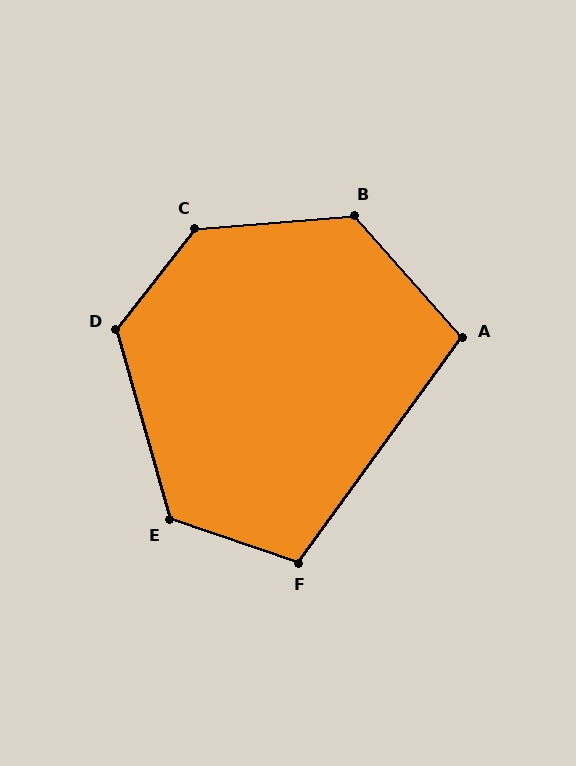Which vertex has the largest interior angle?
C, at approximately 133 degrees.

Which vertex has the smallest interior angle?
A, at approximately 103 degrees.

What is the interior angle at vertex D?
Approximately 126 degrees (obtuse).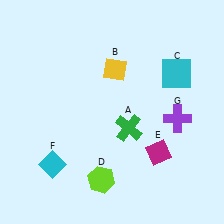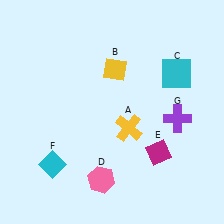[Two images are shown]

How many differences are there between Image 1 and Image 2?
There are 2 differences between the two images.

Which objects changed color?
A changed from green to yellow. D changed from lime to pink.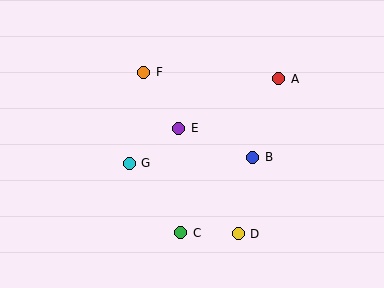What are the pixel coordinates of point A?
Point A is at (279, 79).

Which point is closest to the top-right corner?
Point A is closest to the top-right corner.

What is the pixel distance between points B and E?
The distance between B and E is 80 pixels.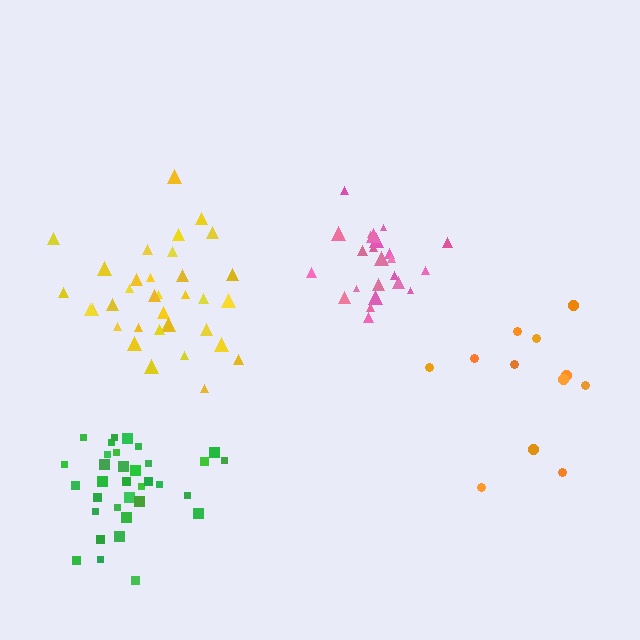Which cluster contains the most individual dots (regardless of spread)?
Yellow (34).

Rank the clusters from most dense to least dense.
pink, green, yellow, orange.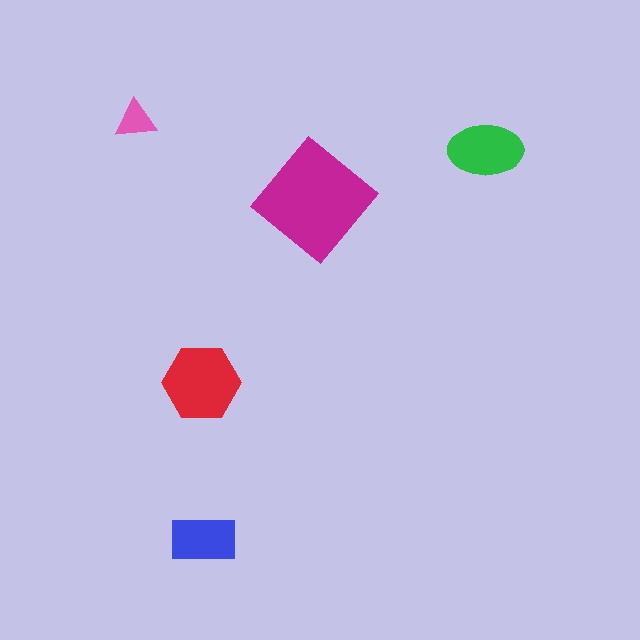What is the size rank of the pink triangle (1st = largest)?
5th.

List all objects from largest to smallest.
The magenta diamond, the red hexagon, the green ellipse, the blue rectangle, the pink triangle.